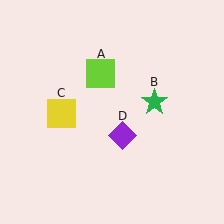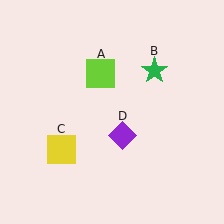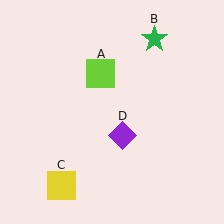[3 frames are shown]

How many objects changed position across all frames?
2 objects changed position: green star (object B), yellow square (object C).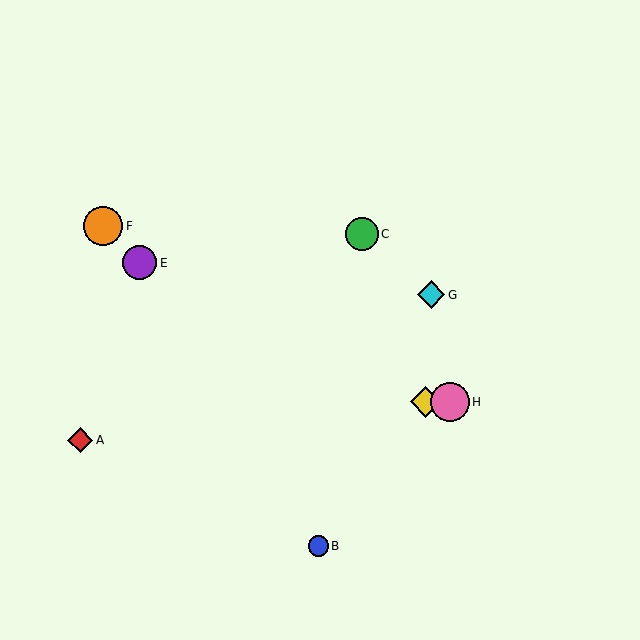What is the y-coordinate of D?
Object D is at y≈402.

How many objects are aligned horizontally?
2 objects (D, H) are aligned horizontally.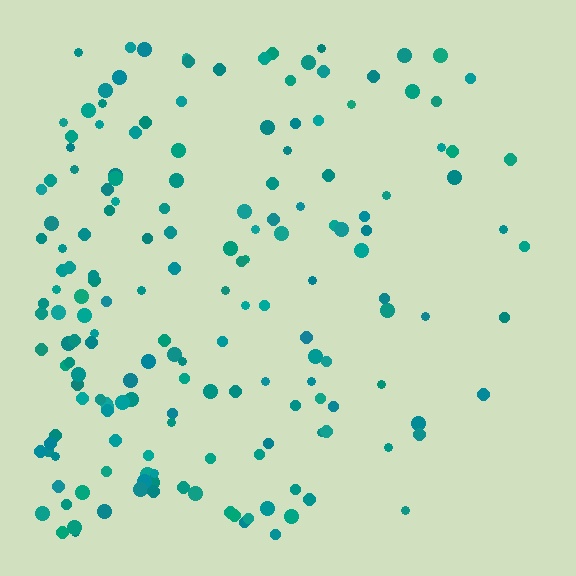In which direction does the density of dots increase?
From right to left, with the left side densest.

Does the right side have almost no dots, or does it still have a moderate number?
Still a moderate number, just noticeably fewer than the left.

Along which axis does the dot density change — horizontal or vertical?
Horizontal.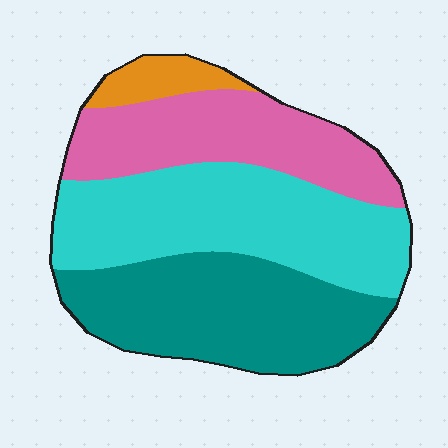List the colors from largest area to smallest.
From largest to smallest: cyan, teal, pink, orange.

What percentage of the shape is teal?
Teal takes up about one third (1/3) of the shape.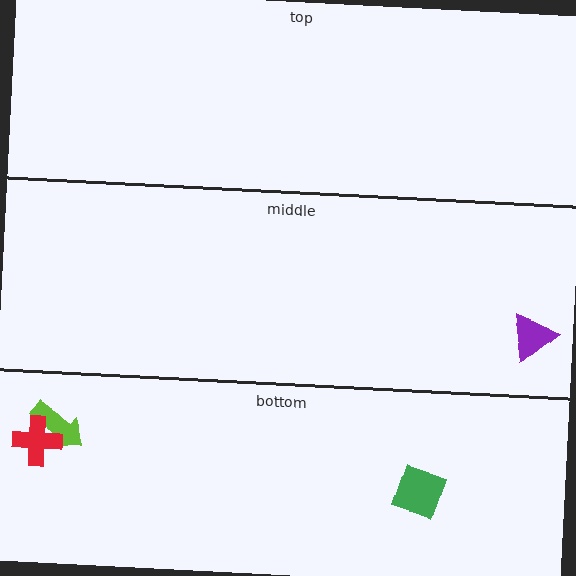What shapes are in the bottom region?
The lime arrow, the red cross, the green diamond.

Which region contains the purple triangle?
The middle region.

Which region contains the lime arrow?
The bottom region.